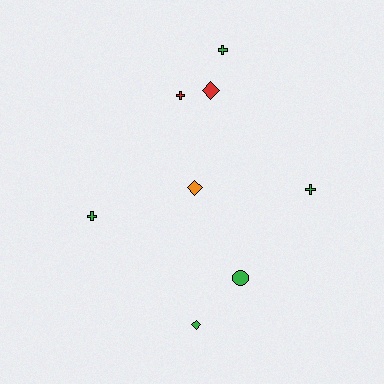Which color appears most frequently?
Green, with 5 objects.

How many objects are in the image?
There are 8 objects.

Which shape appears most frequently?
Cross, with 4 objects.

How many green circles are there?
There is 1 green circle.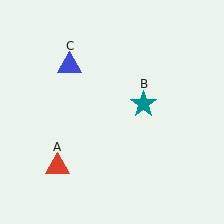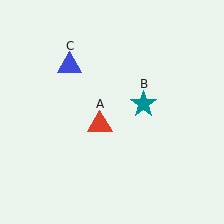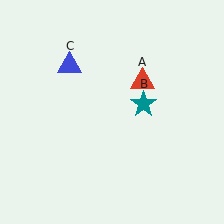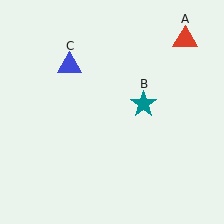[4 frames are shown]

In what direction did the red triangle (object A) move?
The red triangle (object A) moved up and to the right.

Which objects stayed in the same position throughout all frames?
Teal star (object B) and blue triangle (object C) remained stationary.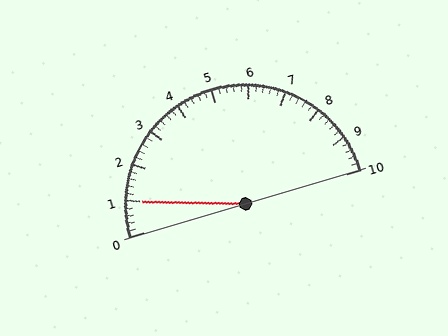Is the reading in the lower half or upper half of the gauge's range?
The reading is in the lower half of the range (0 to 10).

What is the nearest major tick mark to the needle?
The nearest major tick mark is 1.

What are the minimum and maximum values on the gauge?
The gauge ranges from 0 to 10.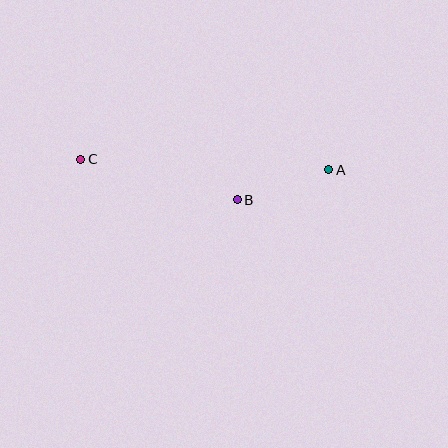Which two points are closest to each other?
Points A and B are closest to each other.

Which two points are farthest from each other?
Points A and C are farthest from each other.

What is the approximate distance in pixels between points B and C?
The distance between B and C is approximately 162 pixels.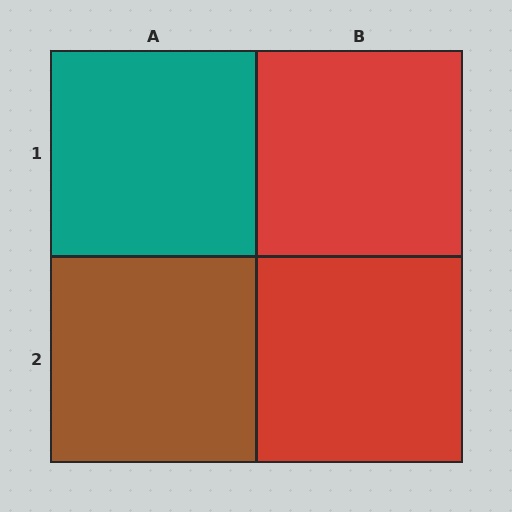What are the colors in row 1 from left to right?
Teal, red.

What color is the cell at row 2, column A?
Brown.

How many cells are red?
2 cells are red.